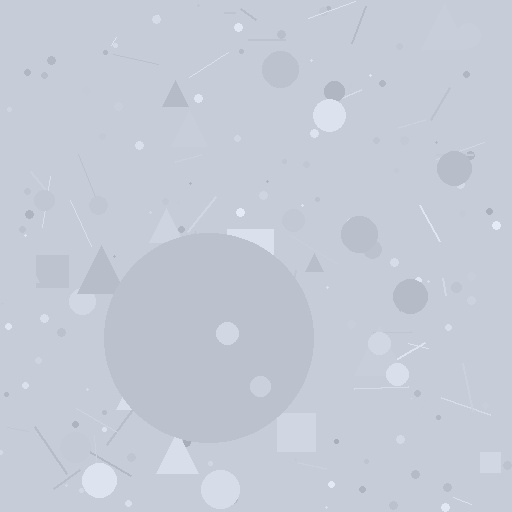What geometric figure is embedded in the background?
A circle is embedded in the background.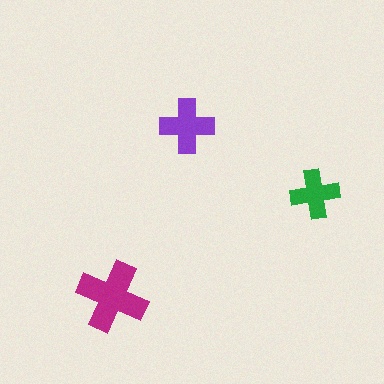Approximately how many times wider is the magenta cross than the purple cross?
About 1.5 times wider.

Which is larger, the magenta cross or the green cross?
The magenta one.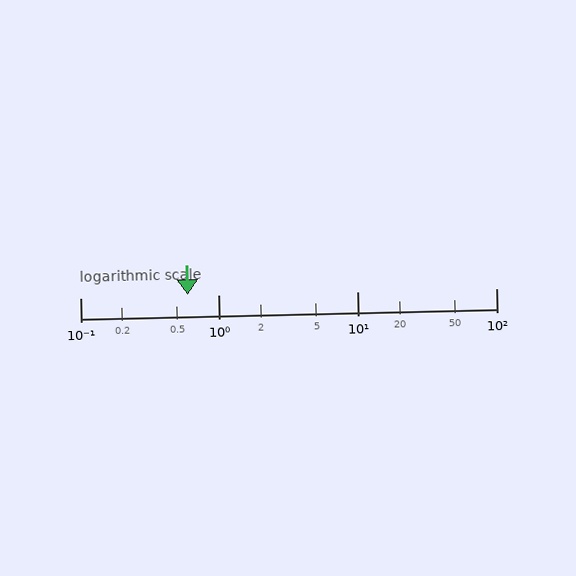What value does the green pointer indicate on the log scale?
The pointer indicates approximately 0.6.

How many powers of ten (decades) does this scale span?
The scale spans 3 decades, from 0.1 to 100.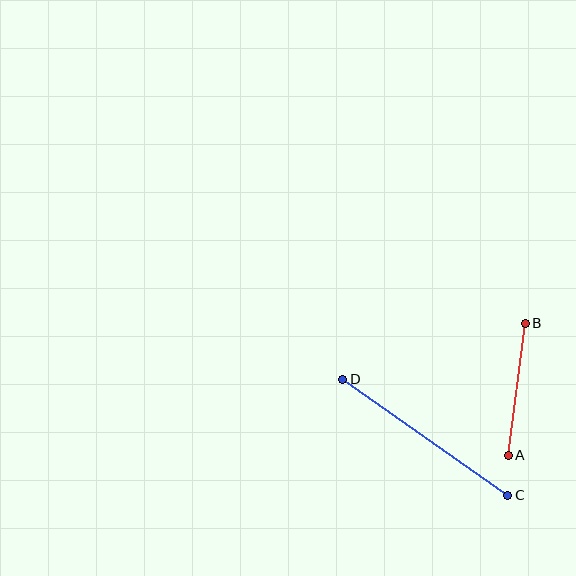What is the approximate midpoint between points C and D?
The midpoint is at approximately (425, 437) pixels.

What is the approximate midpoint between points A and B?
The midpoint is at approximately (517, 389) pixels.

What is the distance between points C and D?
The distance is approximately 202 pixels.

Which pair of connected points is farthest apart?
Points C and D are farthest apart.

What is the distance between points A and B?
The distance is approximately 133 pixels.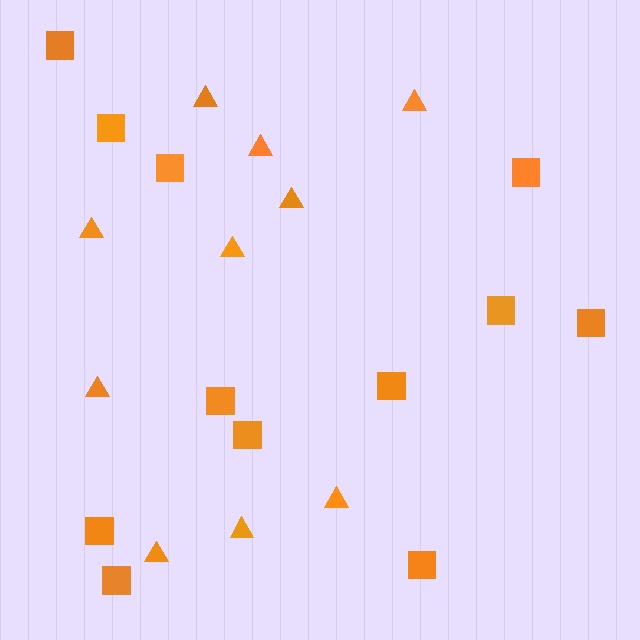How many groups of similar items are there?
There are 2 groups: one group of triangles (10) and one group of squares (12).